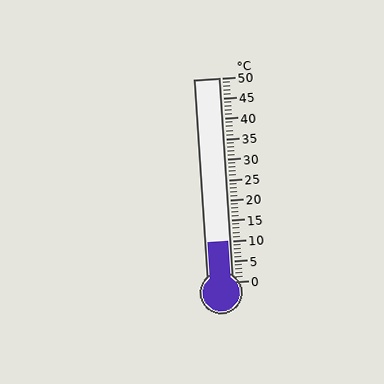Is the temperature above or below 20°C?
The temperature is below 20°C.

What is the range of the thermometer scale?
The thermometer scale ranges from 0°C to 50°C.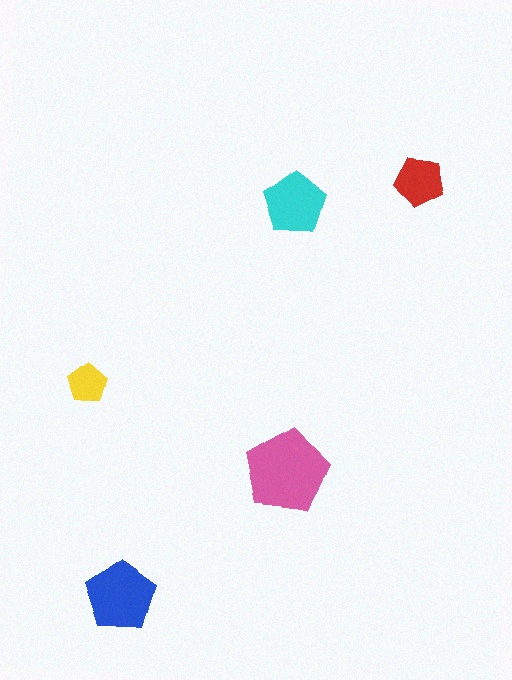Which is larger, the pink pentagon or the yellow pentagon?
The pink one.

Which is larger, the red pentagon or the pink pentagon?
The pink one.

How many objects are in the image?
There are 5 objects in the image.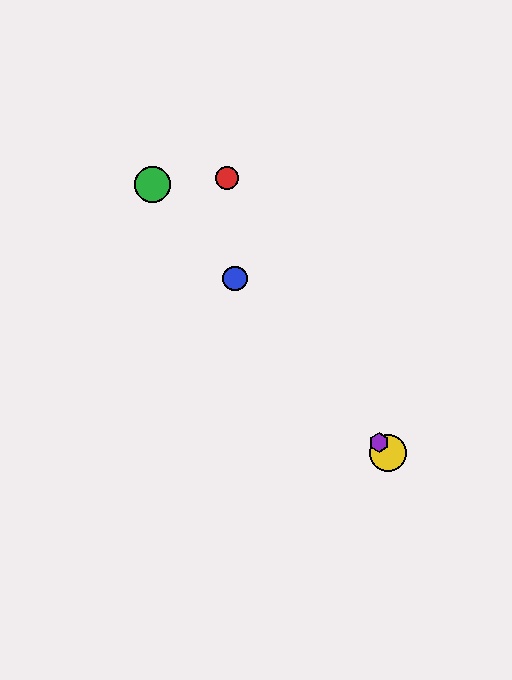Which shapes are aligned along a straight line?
The blue circle, the green circle, the yellow circle, the purple hexagon are aligned along a straight line.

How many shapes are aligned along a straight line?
4 shapes (the blue circle, the green circle, the yellow circle, the purple hexagon) are aligned along a straight line.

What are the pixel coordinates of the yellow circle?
The yellow circle is at (388, 453).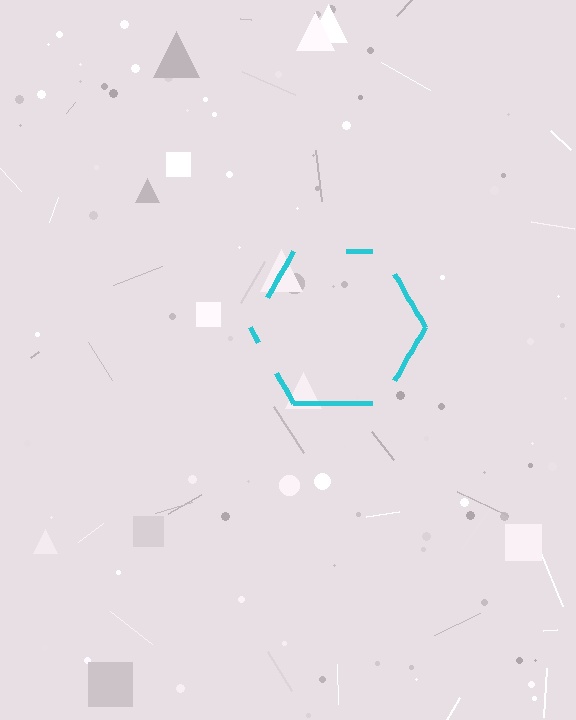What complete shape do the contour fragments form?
The contour fragments form a hexagon.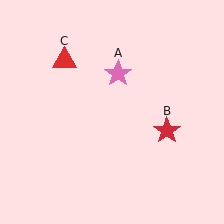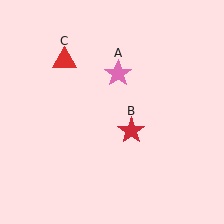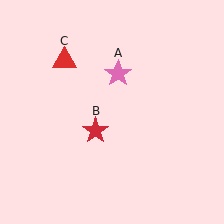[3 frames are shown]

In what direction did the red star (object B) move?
The red star (object B) moved left.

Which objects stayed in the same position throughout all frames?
Pink star (object A) and red triangle (object C) remained stationary.